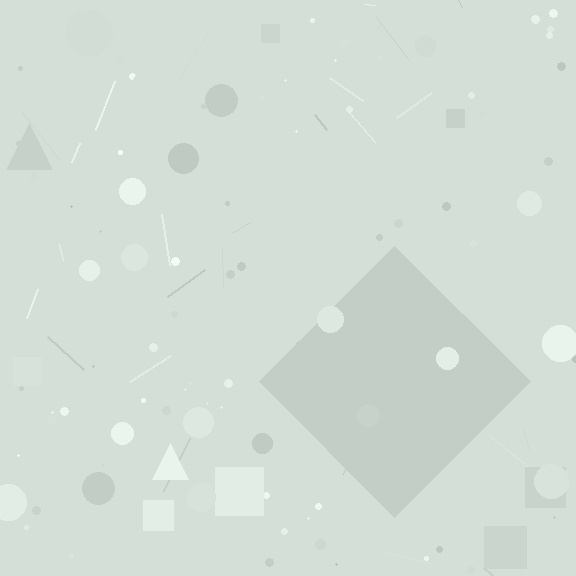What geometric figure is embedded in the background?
A diamond is embedded in the background.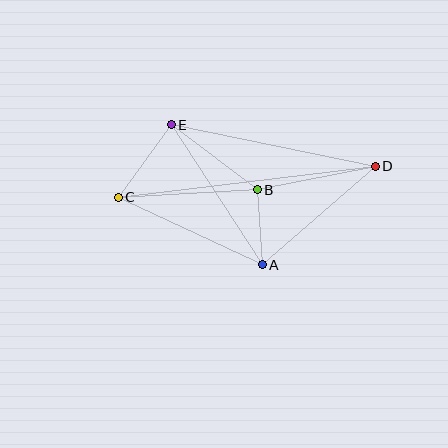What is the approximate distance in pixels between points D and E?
The distance between D and E is approximately 208 pixels.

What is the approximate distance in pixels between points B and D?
The distance between B and D is approximately 120 pixels.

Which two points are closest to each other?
Points A and B are closest to each other.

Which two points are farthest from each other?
Points C and D are farthest from each other.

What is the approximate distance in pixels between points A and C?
The distance between A and C is approximately 159 pixels.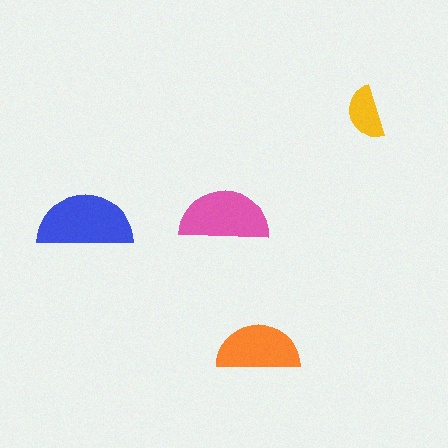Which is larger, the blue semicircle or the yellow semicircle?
The blue one.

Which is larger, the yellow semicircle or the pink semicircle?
The pink one.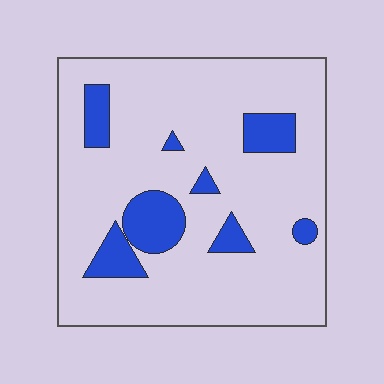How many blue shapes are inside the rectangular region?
8.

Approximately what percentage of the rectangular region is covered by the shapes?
Approximately 15%.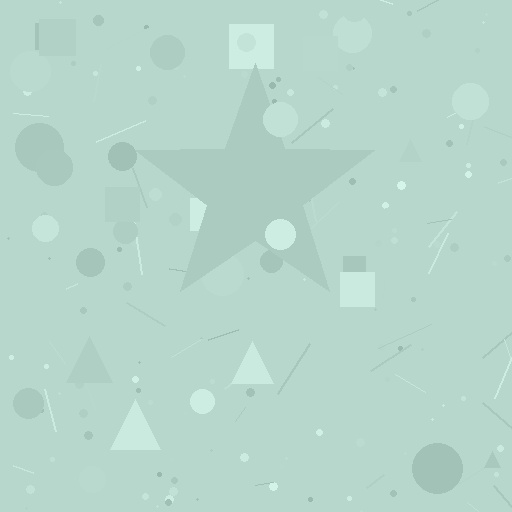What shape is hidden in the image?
A star is hidden in the image.